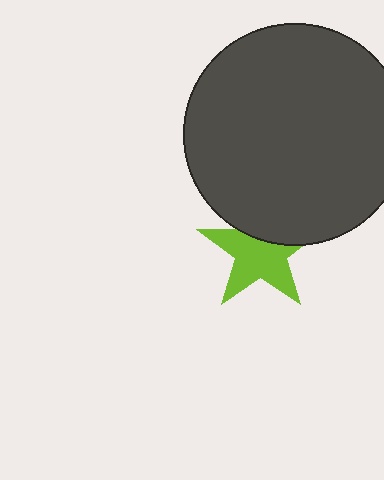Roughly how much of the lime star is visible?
Most of it is visible (roughly 67%).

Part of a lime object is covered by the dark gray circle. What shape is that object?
It is a star.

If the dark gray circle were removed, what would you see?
You would see the complete lime star.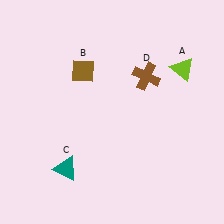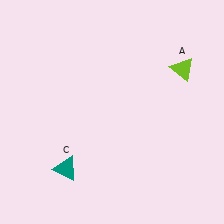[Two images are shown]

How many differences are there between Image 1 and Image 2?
There are 2 differences between the two images.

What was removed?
The brown cross (D), the brown diamond (B) were removed in Image 2.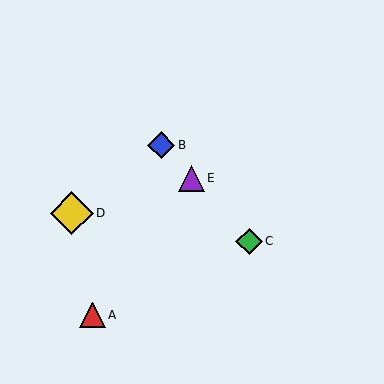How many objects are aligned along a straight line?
3 objects (B, C, E) are aligned along a straight line.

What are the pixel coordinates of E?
Object E is at (191, 178).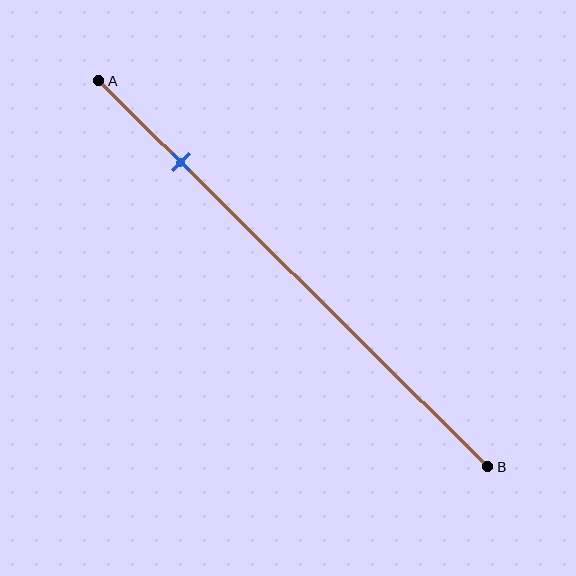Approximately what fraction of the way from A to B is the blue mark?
The blue mark is approximately 20% of the way from A to B.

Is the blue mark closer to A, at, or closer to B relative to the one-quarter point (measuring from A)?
The blue mark is closer to point A than the one-quarter point of segment AB.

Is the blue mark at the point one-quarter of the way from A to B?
No, the mark is at about 20% from A, not at the 25% one-quarter point.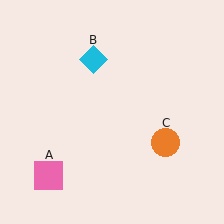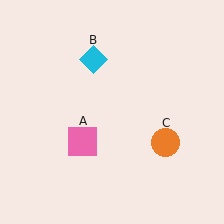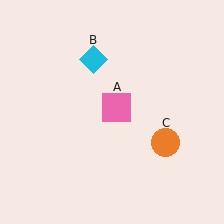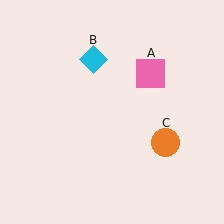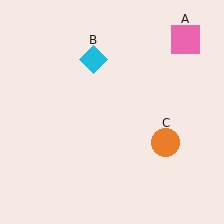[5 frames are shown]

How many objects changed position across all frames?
1 object changed position: pink square (object A).